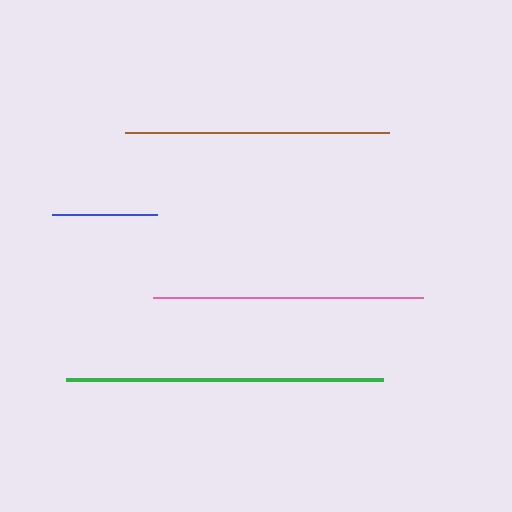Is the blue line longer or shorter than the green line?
The green line is longer than the blue line.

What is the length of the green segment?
The green segment is approximately 317 pixels long.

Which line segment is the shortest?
The blue line is the shortest at approximately 104 pixels.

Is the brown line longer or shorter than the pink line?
The pink line is longer than the brown line.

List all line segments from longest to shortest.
From longest to shortest: green, pink, brown, blue.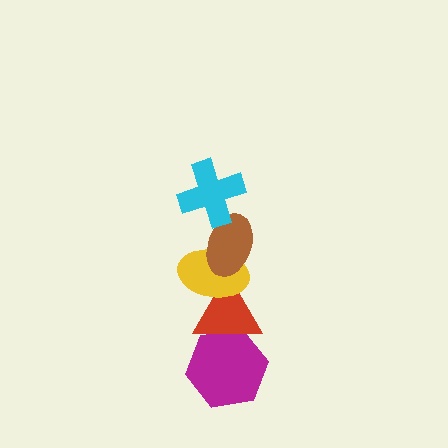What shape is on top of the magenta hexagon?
The red triangle is on top of the magenta hexagon.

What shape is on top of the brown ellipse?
The cyan cross is on top of the brown ellipse.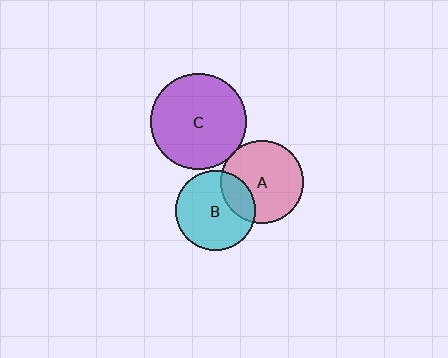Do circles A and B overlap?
Yes.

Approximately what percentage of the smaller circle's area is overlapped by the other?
Approximately 20%.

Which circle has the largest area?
Circle C (purple).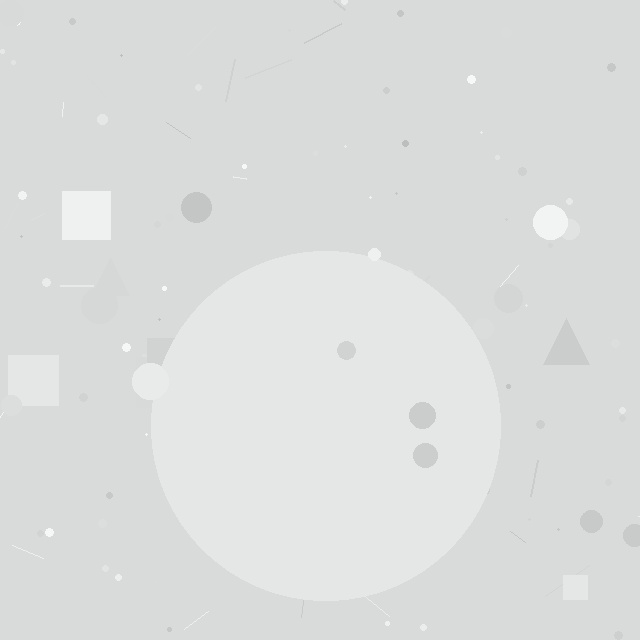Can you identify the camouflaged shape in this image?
The camouflaged shape is a circle.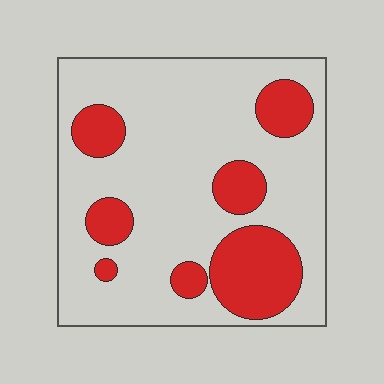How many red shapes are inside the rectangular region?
7.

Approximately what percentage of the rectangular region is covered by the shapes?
Approximately 25%.